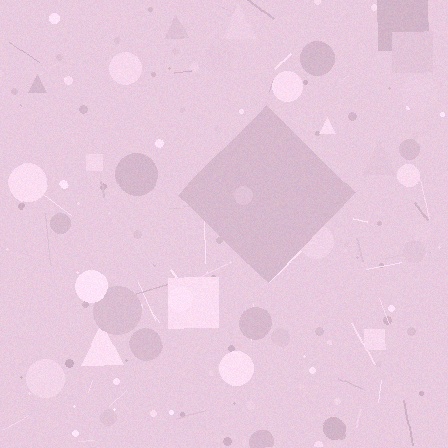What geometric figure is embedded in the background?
A diamond is embedded in the background.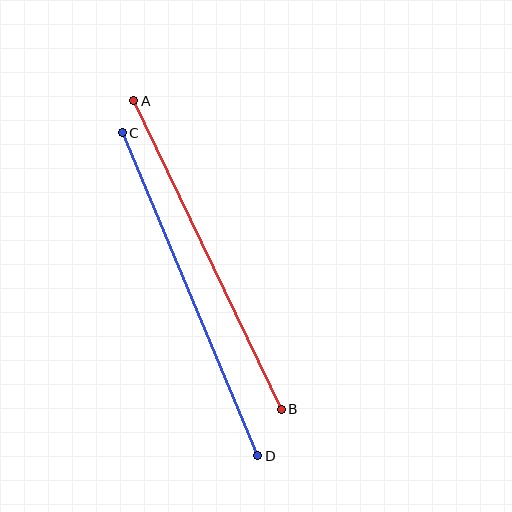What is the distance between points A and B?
The distance is approximately 342 pixels.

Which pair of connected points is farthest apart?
Points C and D are farthest apart.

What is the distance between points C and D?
The distance is approximately 350 pixels.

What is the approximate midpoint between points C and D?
The midpoint is at approximately (190, 294) pixels.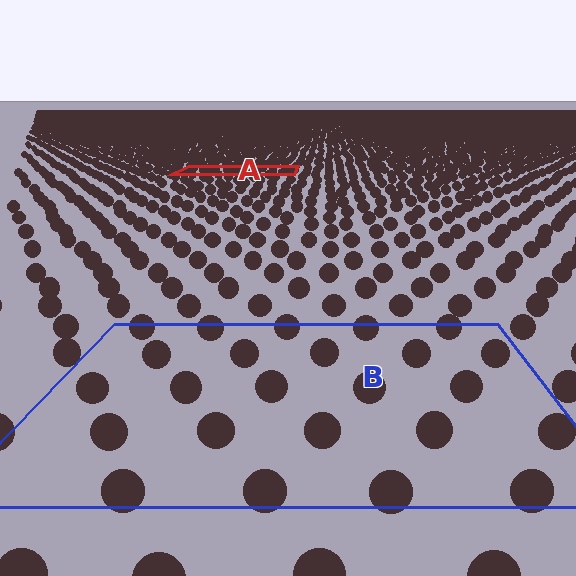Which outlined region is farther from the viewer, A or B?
Region A is farther from the viewer — the texture elements inside it appear smaller and more densely packed.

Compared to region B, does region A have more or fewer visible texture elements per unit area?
Region A has more texture elements per unit area — they are packed more densely because it is farther away.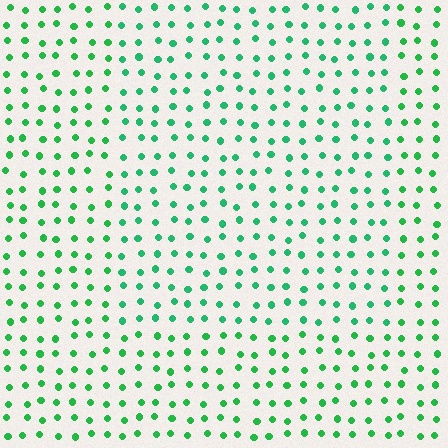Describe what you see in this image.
The image is filled with small green elements in a uniform arrangement. A rectangle-shaped region is visible where the elements are tinted to a slightly different hue, forming a subtle color boundary.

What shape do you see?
I see a rectangle.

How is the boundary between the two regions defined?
The boundary is defined purely by a slight shift in hue (about 16 degrees). Spacing, size, and orientation are identical on both sides.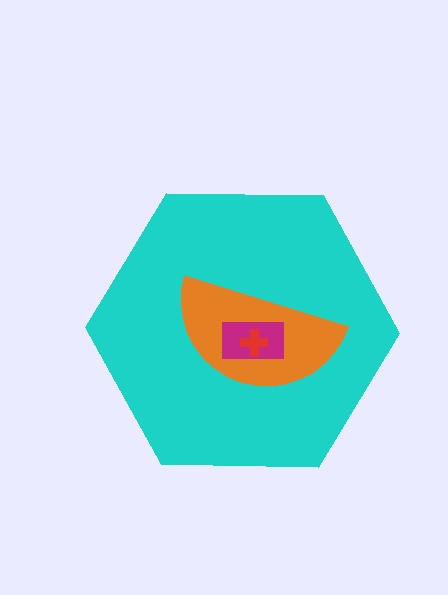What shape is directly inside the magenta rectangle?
The red cross.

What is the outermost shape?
The cyan hexagon.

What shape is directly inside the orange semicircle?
The magenta rectangle.